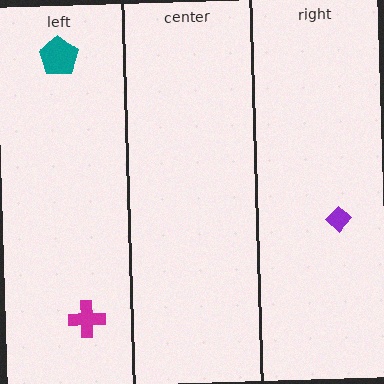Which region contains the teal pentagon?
The left region.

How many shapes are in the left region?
2.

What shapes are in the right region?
The purple diamond.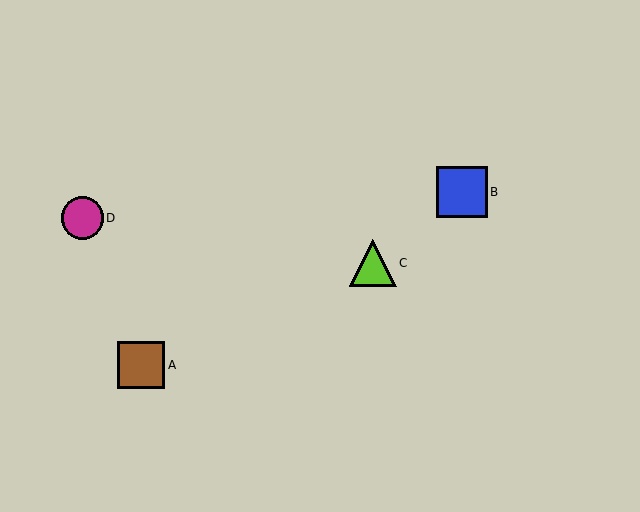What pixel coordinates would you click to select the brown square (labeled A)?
Click at (141, 365) to select the brown square A.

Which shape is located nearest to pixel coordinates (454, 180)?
The blue square (labeled B) at (462, 192) is nearest to that location.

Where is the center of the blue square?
The center of the blue square is at (462, 192).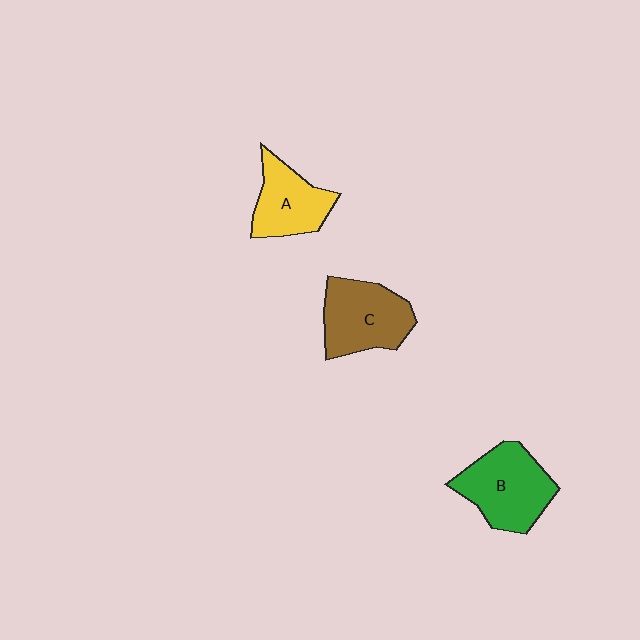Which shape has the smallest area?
Shape A (yellow).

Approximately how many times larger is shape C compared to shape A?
Approximately 1.2 times.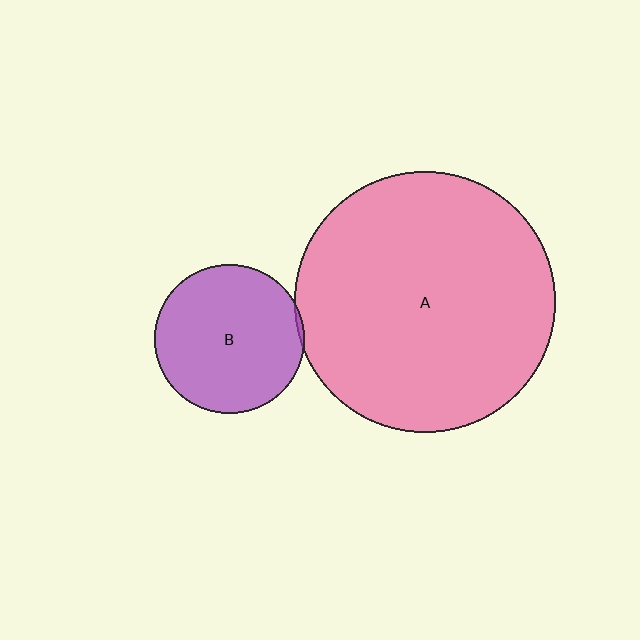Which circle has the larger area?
Circle A (pink).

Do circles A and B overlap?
Yes.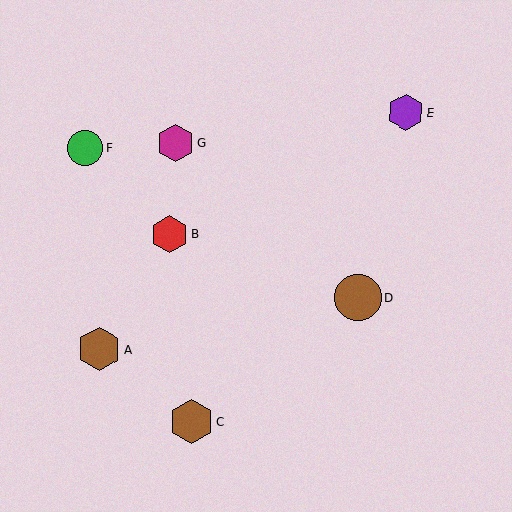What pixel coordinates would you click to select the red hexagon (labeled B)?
Click at (169, 234) to select the red hexagon B.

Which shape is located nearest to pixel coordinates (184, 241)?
The red hexagon (labeled B) at (169, 234) is nearest to that location.